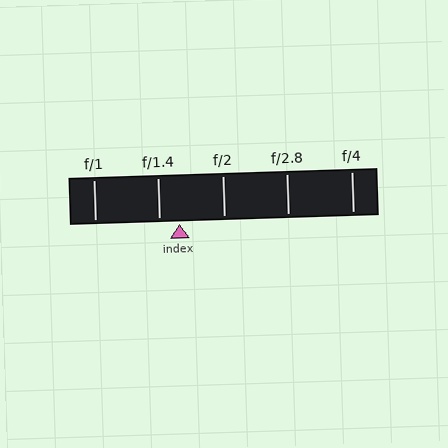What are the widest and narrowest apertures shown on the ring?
The widest aperture shown is f/1 and the narrowest is f/4.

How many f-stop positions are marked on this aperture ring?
There are 5 f-stop positions marked.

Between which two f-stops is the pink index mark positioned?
The index mark is between f/1.4 and f/2.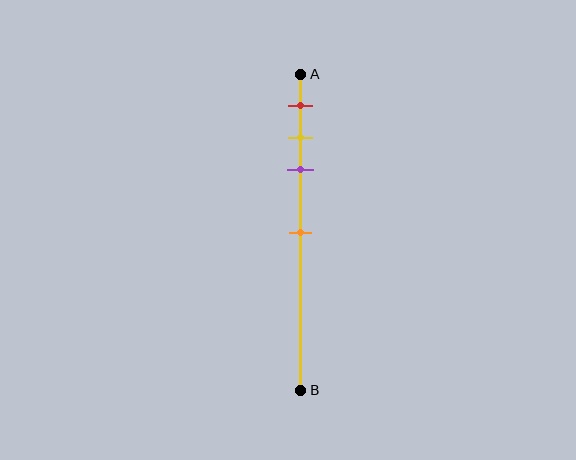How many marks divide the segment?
There are 4 marks dividing the segment.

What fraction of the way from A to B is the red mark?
The red mark is approximately 10% (0.1) of the way from A to B.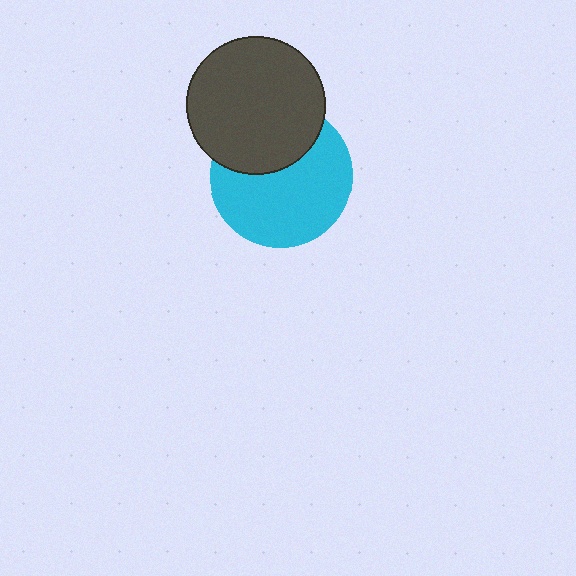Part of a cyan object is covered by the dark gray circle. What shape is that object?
It is a circle.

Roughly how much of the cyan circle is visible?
Most of it is visible (roughly 65%).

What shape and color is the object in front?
The object in front is a dark gray circle.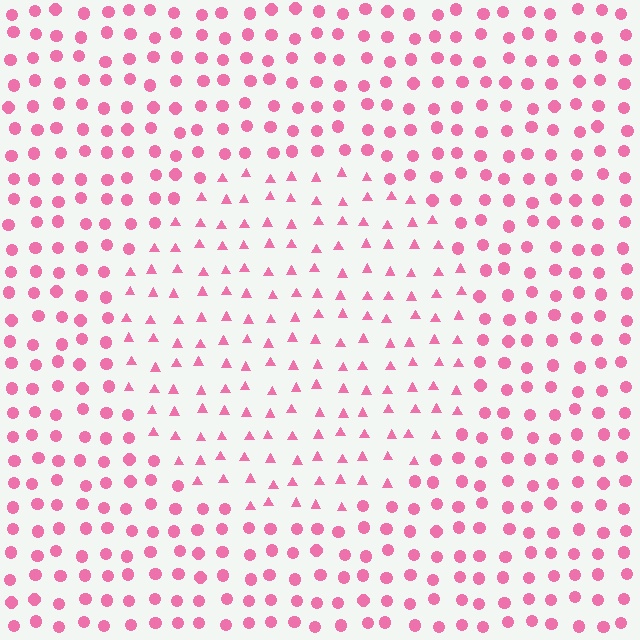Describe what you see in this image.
The image is filled with small pink elements arranged in a uniform grid. A circle-shaped region contains triangles, while the surrounding area contains circles. The boundary is defined purely by the change in element shape.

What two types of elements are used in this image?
The image uses triangles inside the circle region and circles outside it.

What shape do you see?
I see a circle.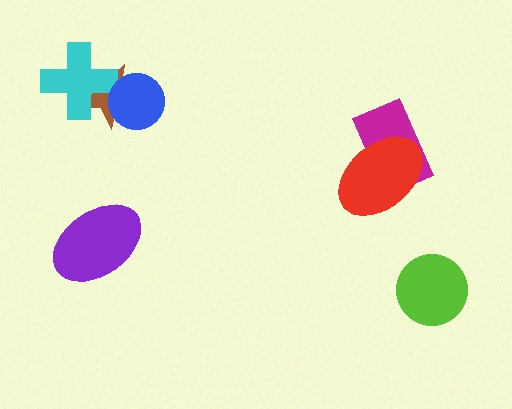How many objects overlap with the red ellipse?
1 object overlaps with the red ellipse.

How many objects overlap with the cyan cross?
1 object overlaps with the cyan cross.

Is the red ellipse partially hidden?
No, no other shape covers it.